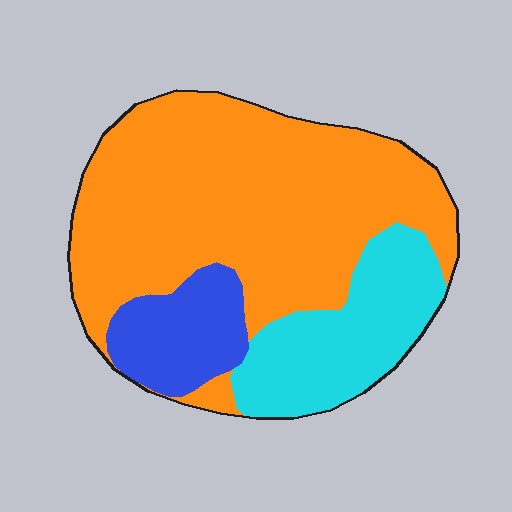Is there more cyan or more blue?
Cyan.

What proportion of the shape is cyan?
Cyan takes up about one fifth (1/5) of the shape.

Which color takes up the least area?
Blue, at roughly 15%.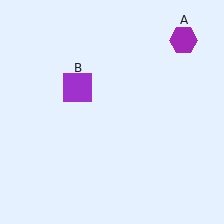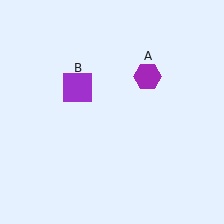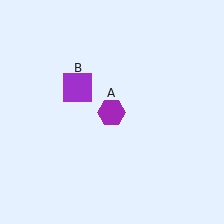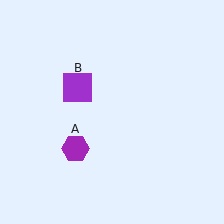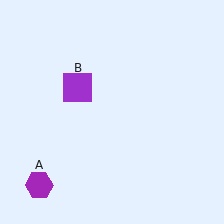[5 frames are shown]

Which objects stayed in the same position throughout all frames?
Purple square (object B) remained stationary.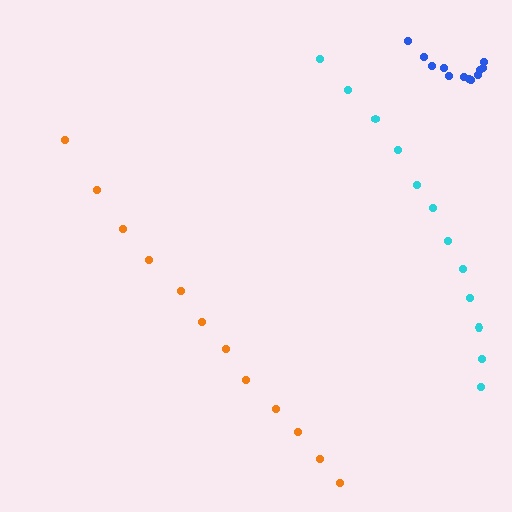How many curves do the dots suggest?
There are 3 distinct paths.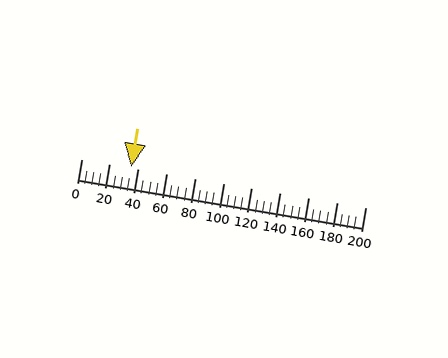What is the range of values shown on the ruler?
The ruler shows values from 0 to 200.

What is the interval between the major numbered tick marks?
The major tick marks are spaced 20 units apart.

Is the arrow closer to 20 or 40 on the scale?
The arrow is closer to 40.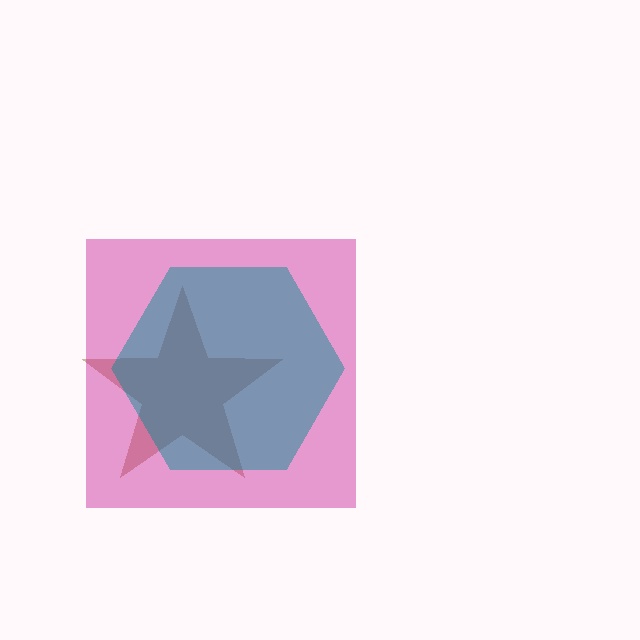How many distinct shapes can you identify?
There are 3 distinct shapes: a brown star, a magenta square, a teal hexagon.